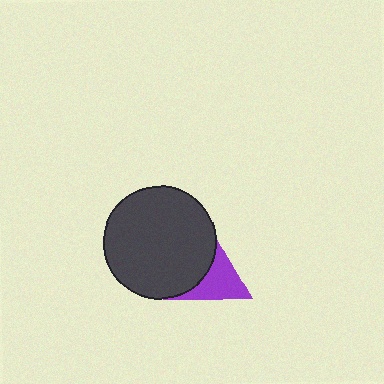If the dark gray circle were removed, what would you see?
You would see the complete purple triangle.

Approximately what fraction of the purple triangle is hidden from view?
Roughly 49% of the purple triangle is hidden behind the dark gray circle.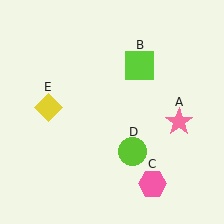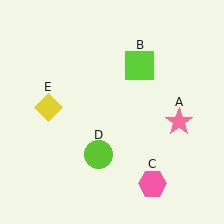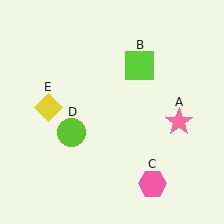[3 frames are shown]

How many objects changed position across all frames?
1 object changed position: lime circle (object D).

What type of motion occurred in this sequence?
The lime circle (object D) rotated clockwise around the center of the scene.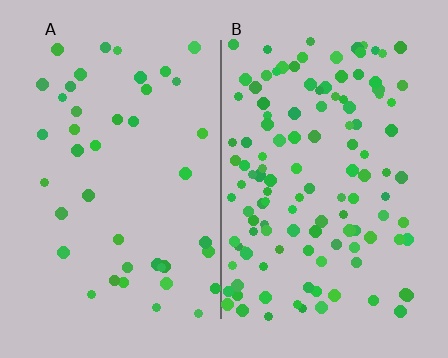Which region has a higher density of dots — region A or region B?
B (the right).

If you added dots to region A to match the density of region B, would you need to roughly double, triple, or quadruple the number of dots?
Approximately triple.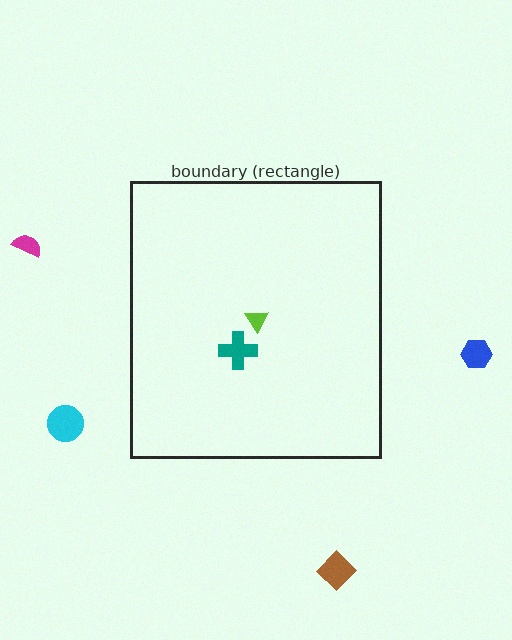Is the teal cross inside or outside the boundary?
Inside.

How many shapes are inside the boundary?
2 inside, 4 outside.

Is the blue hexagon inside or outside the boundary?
Outside.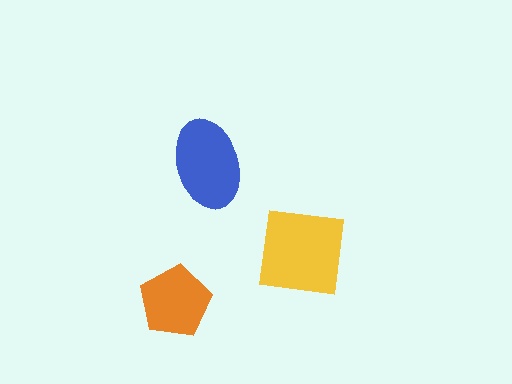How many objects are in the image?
There are 3 objects in the image.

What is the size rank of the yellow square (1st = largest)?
1st.